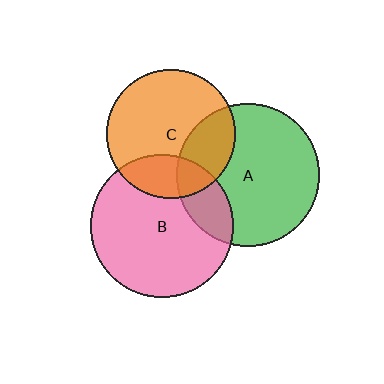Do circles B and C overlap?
Yes.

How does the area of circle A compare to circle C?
Approximately 1.2 times.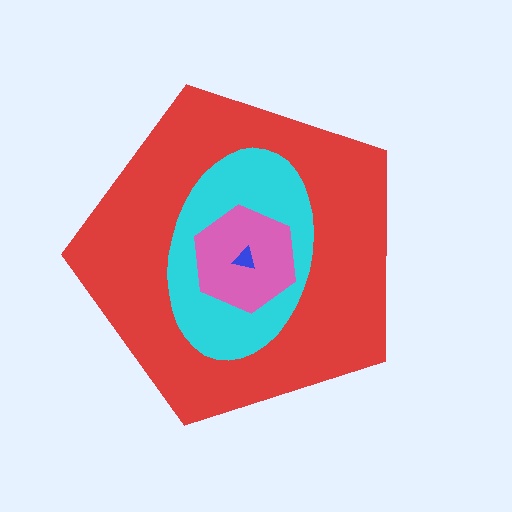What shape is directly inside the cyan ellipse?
The pink hexagon.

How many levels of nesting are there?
4.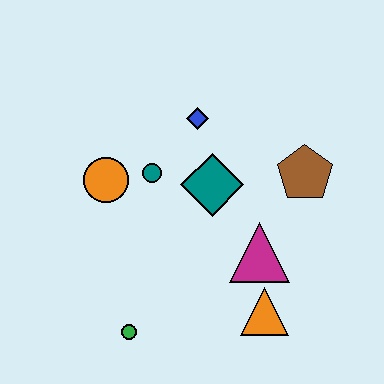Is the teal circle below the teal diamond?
No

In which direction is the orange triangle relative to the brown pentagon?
The orange triangle is below the brown pentagon.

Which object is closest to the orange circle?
The teal circle is closest to the orange circle.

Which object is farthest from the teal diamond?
The green circle is farthest from the teal diamond.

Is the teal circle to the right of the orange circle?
Yes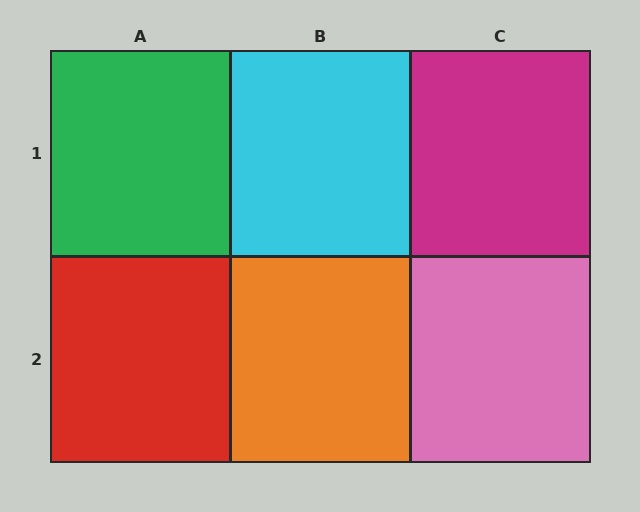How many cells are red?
1 cell is red.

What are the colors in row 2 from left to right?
Red, orange, pink.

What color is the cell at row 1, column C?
Magenta.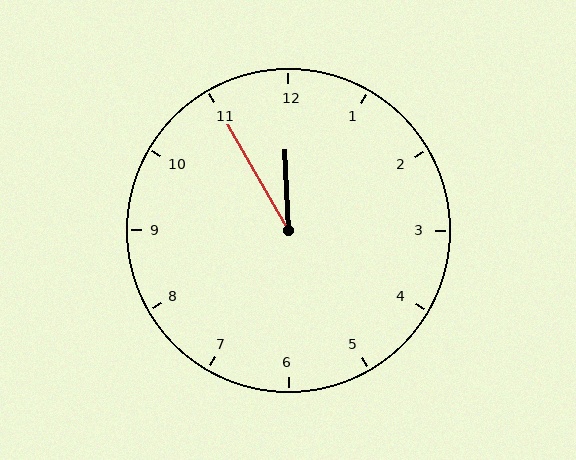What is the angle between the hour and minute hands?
Approximately 28 degrees.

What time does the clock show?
11:55.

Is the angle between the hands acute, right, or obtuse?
It is acute.